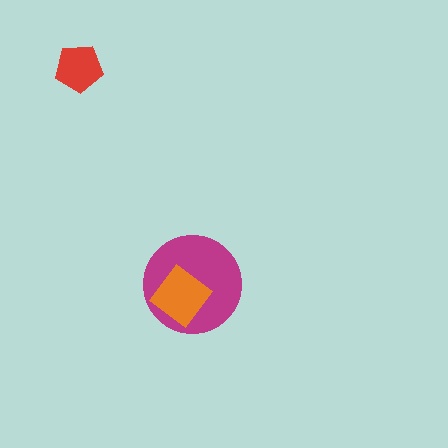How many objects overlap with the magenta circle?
1 object overlaps with the magenta circle.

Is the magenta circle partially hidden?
Yes, it is partially covered by another shape.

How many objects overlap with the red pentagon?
0 objects overlap with the red pentagon.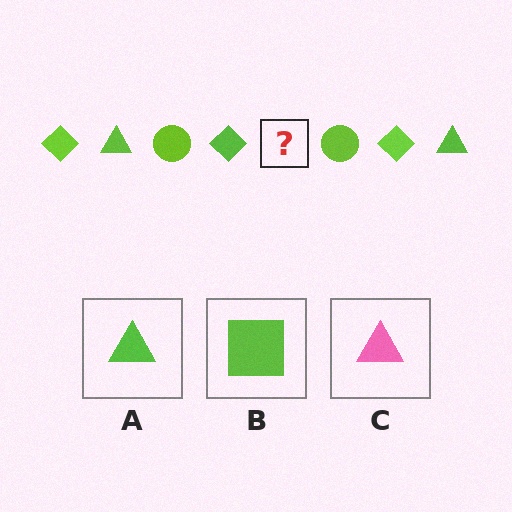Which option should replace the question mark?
Option A.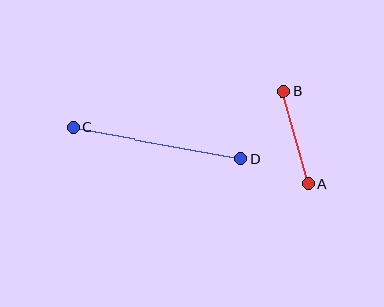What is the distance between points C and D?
The distance is approximately 170 pixels.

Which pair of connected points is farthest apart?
Points C and D are farthest apart.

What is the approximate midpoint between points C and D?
The midpoint is at approximately (157, 143) pixels.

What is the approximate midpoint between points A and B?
The midpoint is at approximately (296, 137) pixels.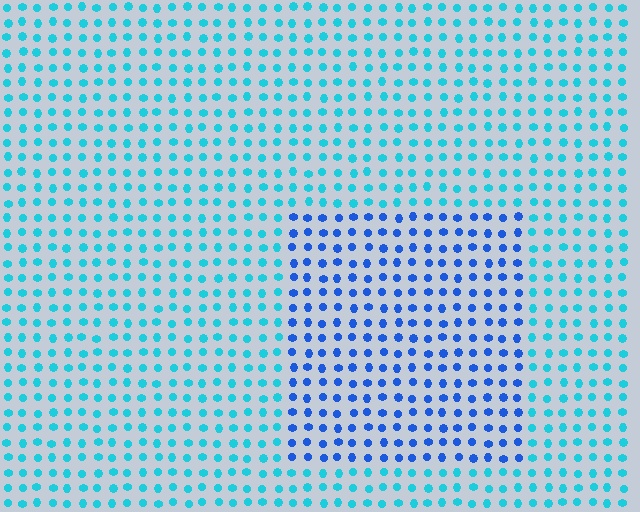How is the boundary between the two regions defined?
The boundary is defined purely by a slight shift in hue (about 36 degrees). Spacing, size, and orientation are identical on both sides.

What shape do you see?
I see a rectangle.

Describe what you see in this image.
The image is filled with small cyan elements in a uniform arrangement. A rectangle-shaped region is visible where the elements are tinted to a slightly different hue, forming a subtle color boundary.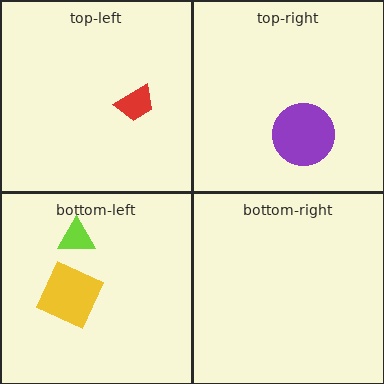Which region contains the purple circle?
The top-right region.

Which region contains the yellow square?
The bottom-left region.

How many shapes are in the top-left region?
1.